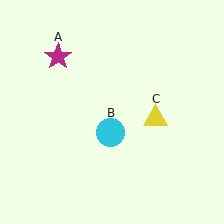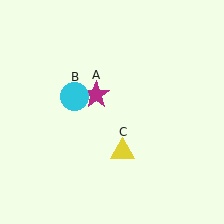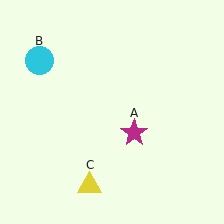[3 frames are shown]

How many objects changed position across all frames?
3 objects changed position: magenta star (object A), cyan circle (object B), yellow triangle (object C).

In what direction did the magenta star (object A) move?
The magenta star (object A) moved down and to the right.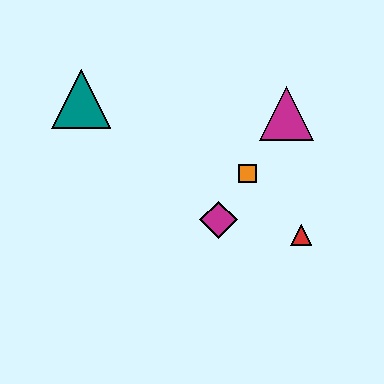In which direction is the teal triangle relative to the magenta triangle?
The teal triangle is to the left of the magenta triangle.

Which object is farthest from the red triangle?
The teal triangle is farthest from the red triangle.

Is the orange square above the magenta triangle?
No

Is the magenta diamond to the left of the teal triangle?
No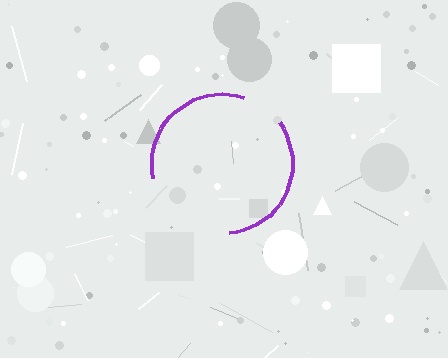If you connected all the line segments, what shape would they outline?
They would outline a circle.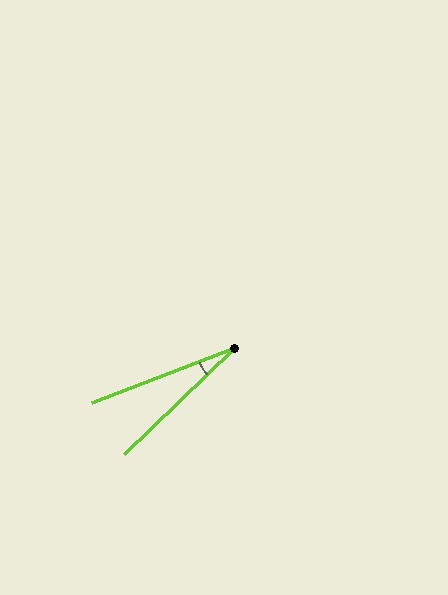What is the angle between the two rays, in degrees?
Approximately 23 degrees.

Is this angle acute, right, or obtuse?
It is acute.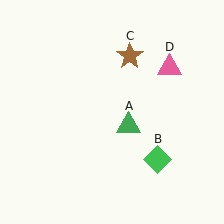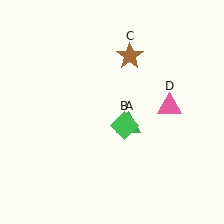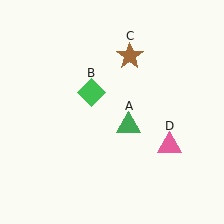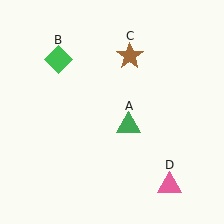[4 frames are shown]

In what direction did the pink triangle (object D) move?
The pink triangle (object D) moved down.